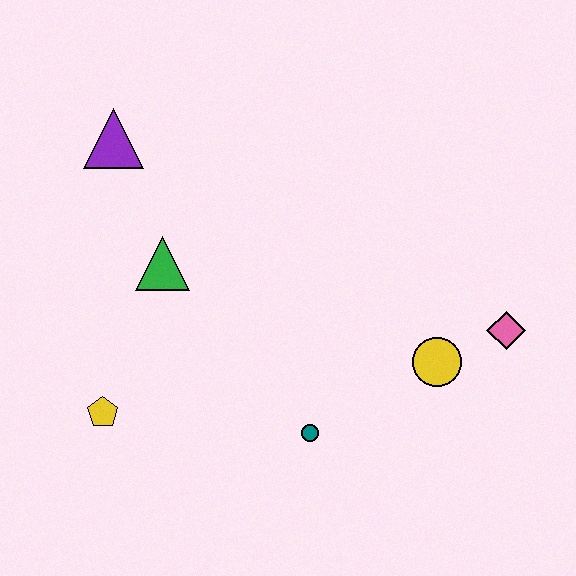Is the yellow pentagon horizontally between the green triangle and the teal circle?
No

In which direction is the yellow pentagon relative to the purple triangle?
The yellow pentagon is below the purple triangle.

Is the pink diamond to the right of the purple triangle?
Yes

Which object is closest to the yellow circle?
The pink diamond is closest to the yellow circle.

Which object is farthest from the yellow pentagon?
The pink diamond is farthest from the yellow pentagon.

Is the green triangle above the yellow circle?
Yes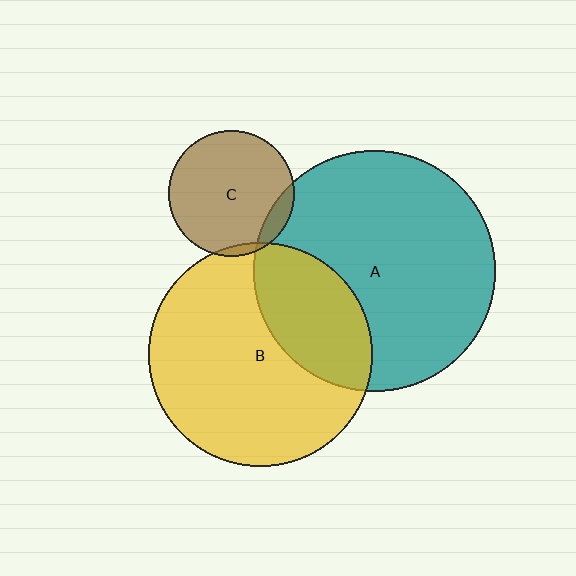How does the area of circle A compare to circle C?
Approximately 3.6 times.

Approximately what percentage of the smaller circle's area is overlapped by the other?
Approximately 30%.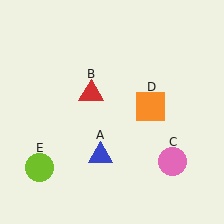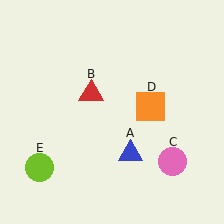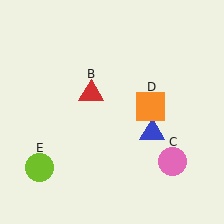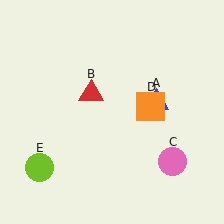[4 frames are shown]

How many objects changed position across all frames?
1 object changed position: blue triangle (object A).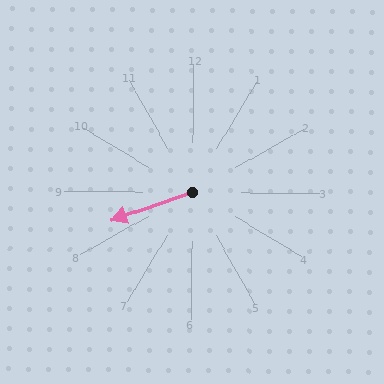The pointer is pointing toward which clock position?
Roughly 8 o'clock.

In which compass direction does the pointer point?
West.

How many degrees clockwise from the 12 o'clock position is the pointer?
Approximately 250 degrees.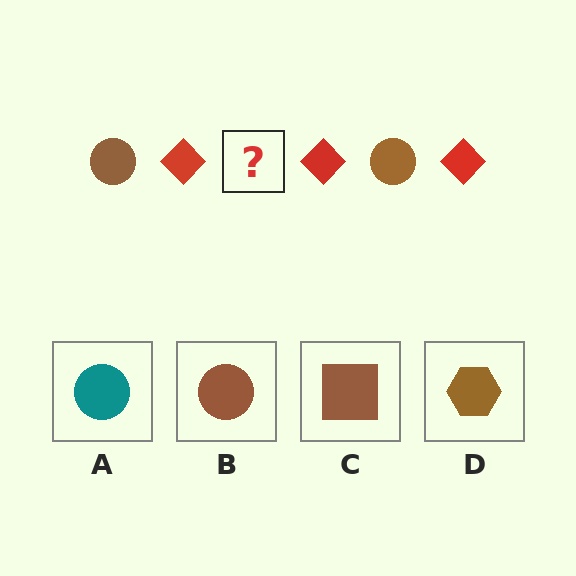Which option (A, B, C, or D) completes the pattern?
B.